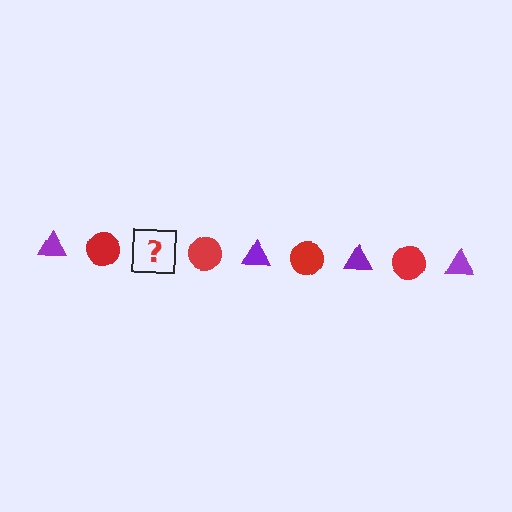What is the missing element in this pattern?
The missing element is a purple triangle.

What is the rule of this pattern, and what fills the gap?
The rule is that the pattern alternates between purple triangle and red circle. The gap should be filled with a purple triangle.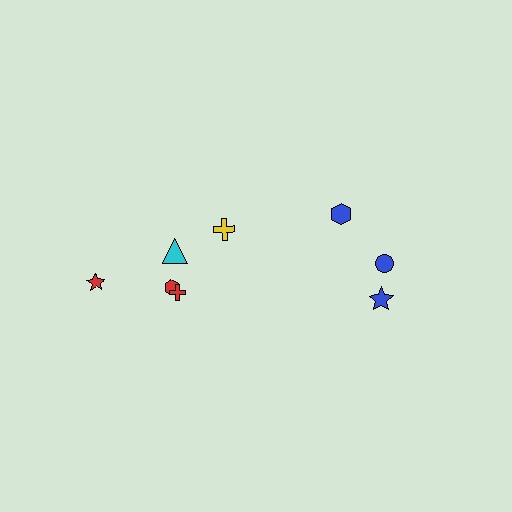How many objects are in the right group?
There are 3 objects.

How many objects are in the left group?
There are 5 objects.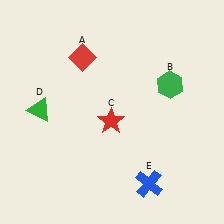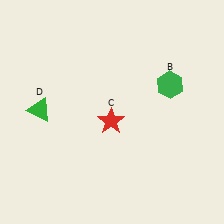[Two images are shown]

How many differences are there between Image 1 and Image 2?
There are 2 differences between the two images.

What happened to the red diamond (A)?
The red diamond (A) was removed in Image 2. It was in the top-left area of Image 1.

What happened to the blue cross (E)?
The blue cross (E) was removed in Image 2. It was in the bottom-right area of Image 1.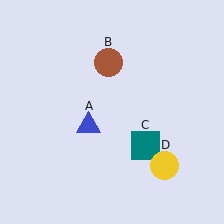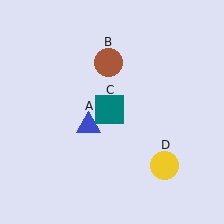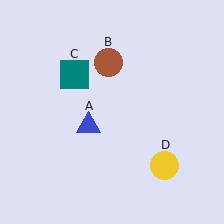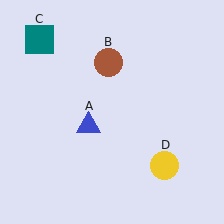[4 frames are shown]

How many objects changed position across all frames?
1 object changed position: teal square (object C).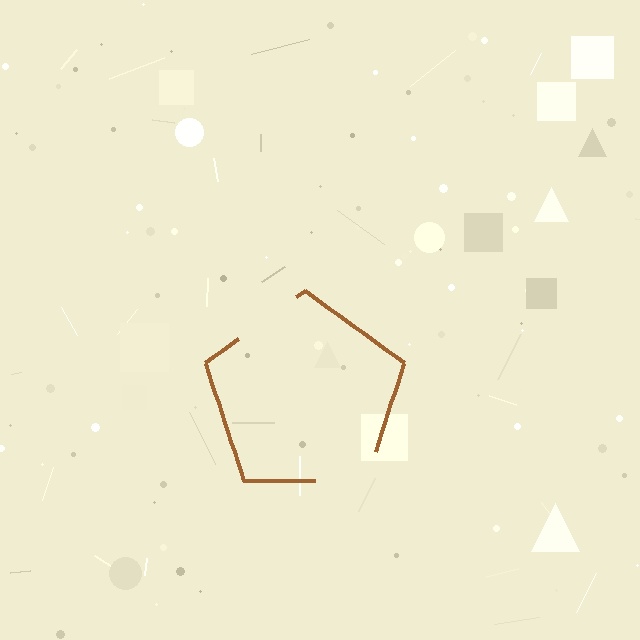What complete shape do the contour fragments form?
The contour fragments form a pentagon.